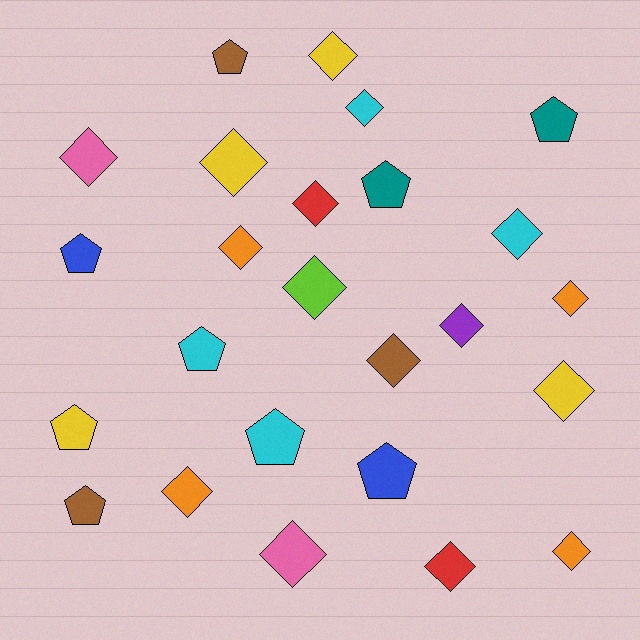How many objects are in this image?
There are 25 objects.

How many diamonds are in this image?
There are 16 diamonds.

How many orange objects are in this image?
There are 4 orange objects.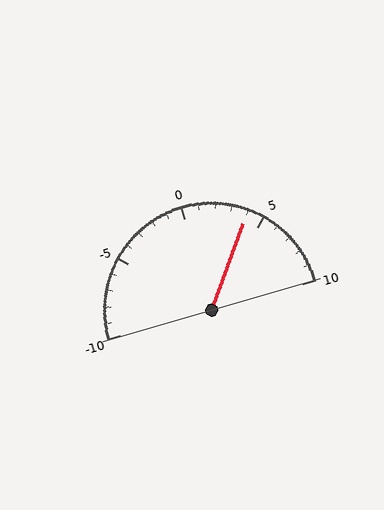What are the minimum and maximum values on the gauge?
The gauge ranges from -10 to 10.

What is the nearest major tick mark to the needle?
The nearest major tick mark is 5.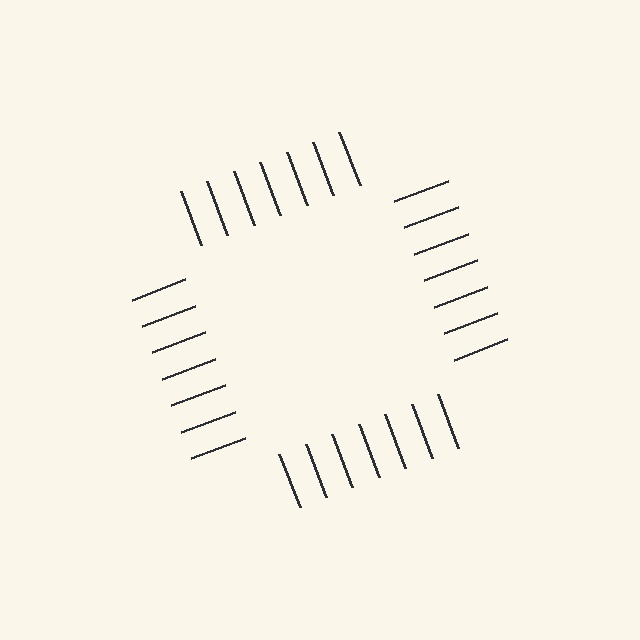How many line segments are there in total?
28 — 7 along each of the 4 edges.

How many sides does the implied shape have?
4 sides — the line-ends trace a square.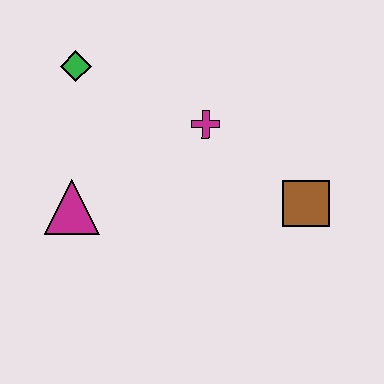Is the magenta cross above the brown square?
Yes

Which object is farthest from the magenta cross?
The magenta triangle is farthest from the magenta cross.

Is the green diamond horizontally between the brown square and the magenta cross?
No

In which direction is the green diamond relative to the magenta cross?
The green diamond is to the left of the magenta cross.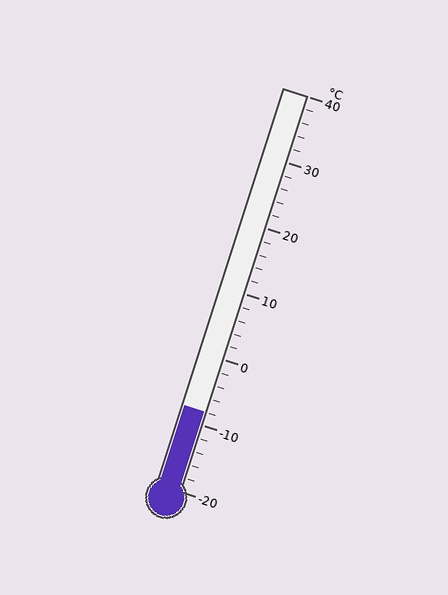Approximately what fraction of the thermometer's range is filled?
The thermometer is filled to approximately 20% of its range.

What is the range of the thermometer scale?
The thermometer scale ranges from -20°C to 40°C.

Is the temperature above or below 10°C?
The temperature is below 10°C.